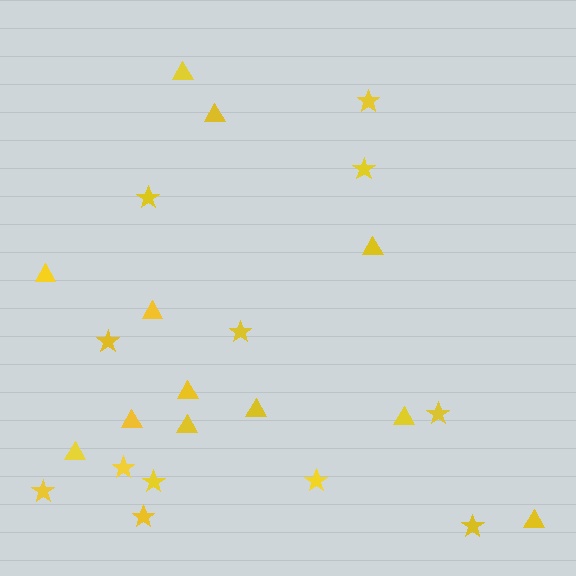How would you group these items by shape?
There are 2 groups: one group of stars (12) and one group of triangles (12).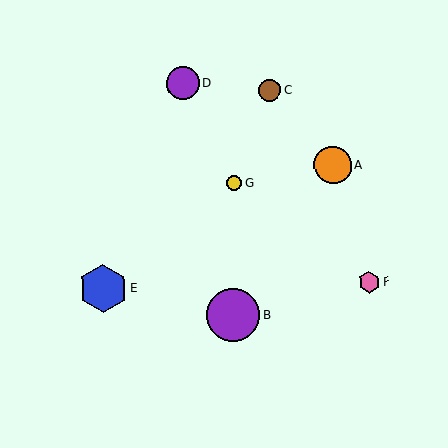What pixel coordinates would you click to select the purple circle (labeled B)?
Click at (233, 315) to select the purple circle B.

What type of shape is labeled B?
Shape B is a purple circle.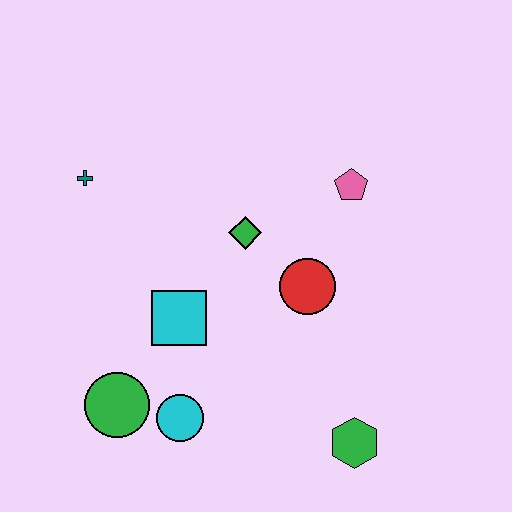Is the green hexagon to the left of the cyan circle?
No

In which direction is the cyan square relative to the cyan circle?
The cyan square is above the cyan circle.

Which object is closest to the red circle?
The green diamond is closest to the red circle.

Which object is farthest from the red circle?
The teal cross is farthest from the red circle.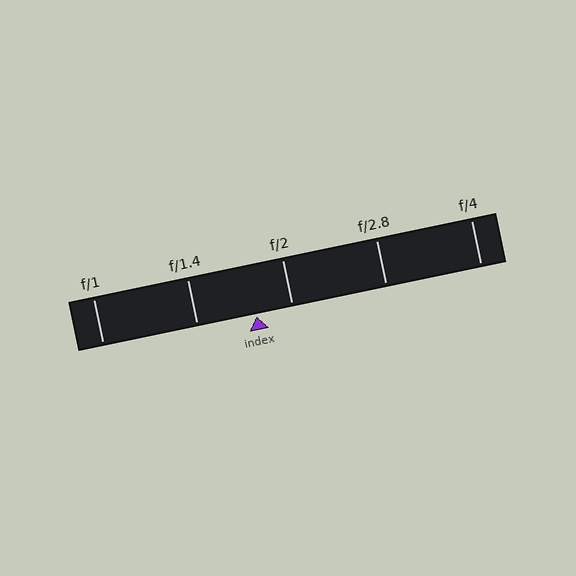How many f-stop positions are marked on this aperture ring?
There are 5 f-stop positions marked.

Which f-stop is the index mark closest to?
The index mark is closest to f/2.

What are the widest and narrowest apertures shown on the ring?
The widest aperture shown is f/1 and the narrowest is f/4.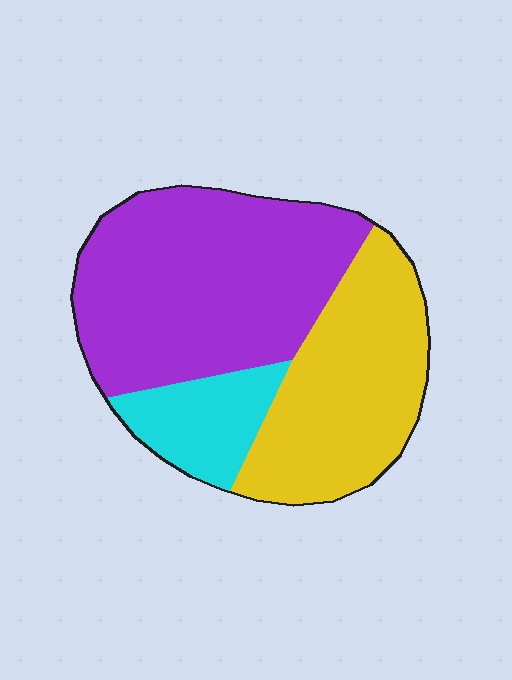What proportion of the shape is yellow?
Yellow covers 35% of the shape.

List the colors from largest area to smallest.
From largest to smallest: purple, yellow, cyan.